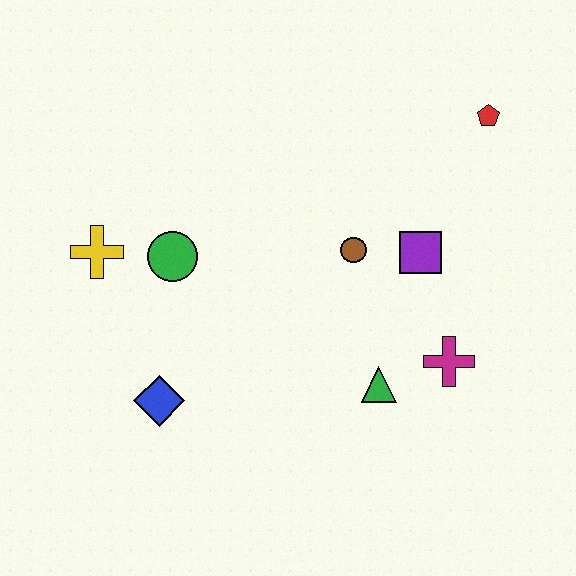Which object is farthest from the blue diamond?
The red pentagon is farthest from the blue diamond.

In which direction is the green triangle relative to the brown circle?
The green triangle is below the brown circle.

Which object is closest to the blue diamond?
The green circle is closest to the blue diamond.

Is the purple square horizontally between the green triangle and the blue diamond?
No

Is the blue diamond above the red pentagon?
No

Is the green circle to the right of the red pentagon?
No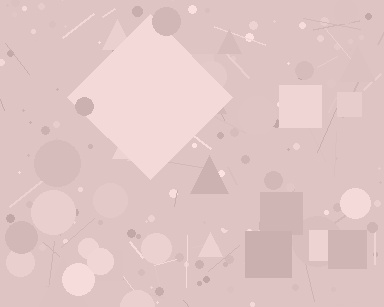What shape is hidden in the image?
A diamond is hidden in the image.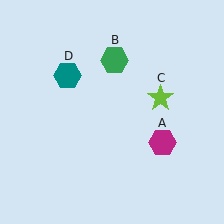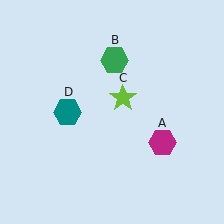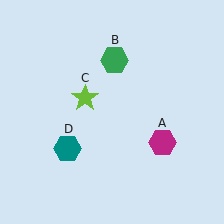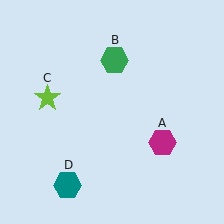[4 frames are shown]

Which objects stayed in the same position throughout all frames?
Magenta hexagon (object A) and green hexagon (object B) remained stationary.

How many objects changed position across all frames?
2 objects changed position: lime star (object C), teal hexagon (object D).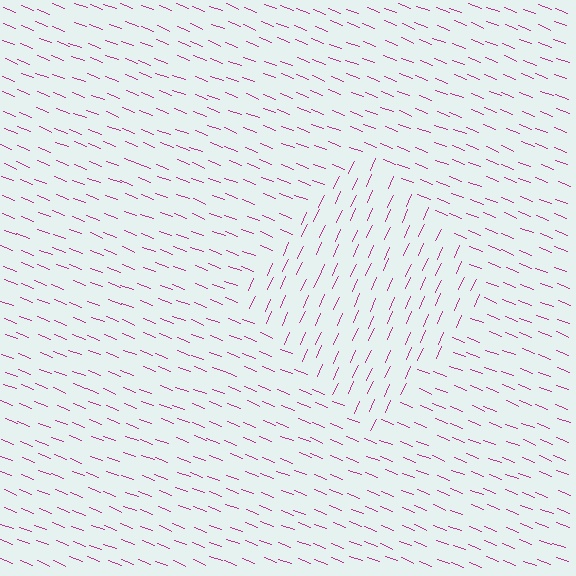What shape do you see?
I see a diamond.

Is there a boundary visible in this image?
Yes, there is a texture boundary formed by a change in line orientation.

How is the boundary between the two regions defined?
The boundary is defined purely by a change in line orientation (approximately 87 degrees difference). All lines are the same color and thickness.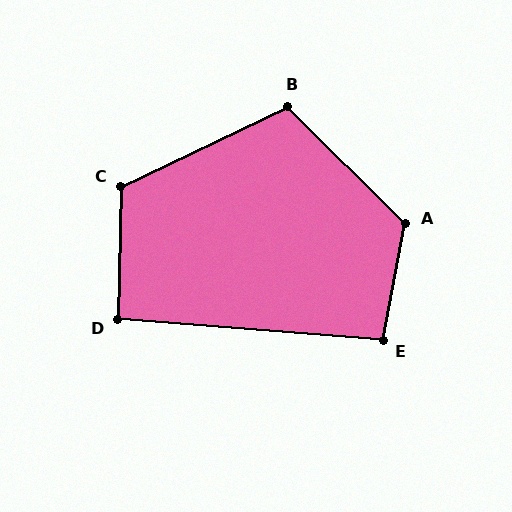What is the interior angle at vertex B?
Approximately 110 degrees (obtuse).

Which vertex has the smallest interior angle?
D, at approximately 93 degrees.